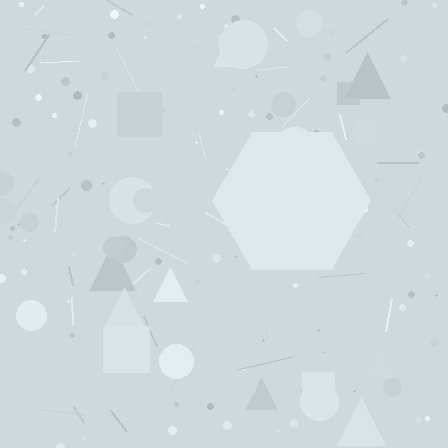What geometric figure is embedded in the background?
A hexagon is embedded in the background.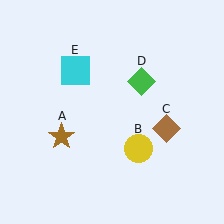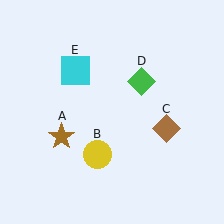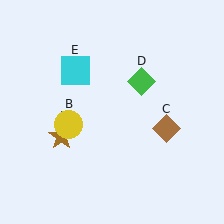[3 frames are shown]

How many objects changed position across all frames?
1 object changed position: yellow circle (object B).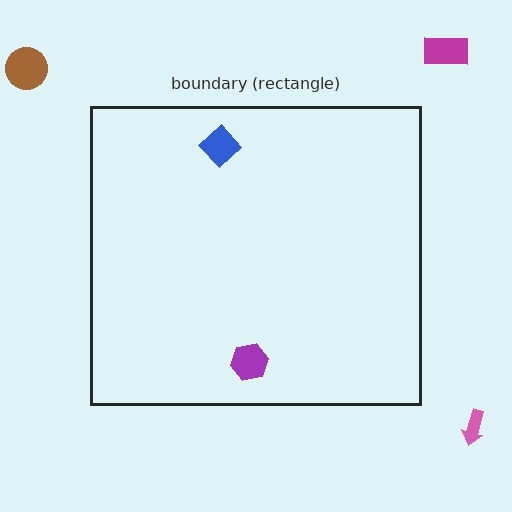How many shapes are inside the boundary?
2 inside, 3 outside.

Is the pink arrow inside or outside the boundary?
Outside.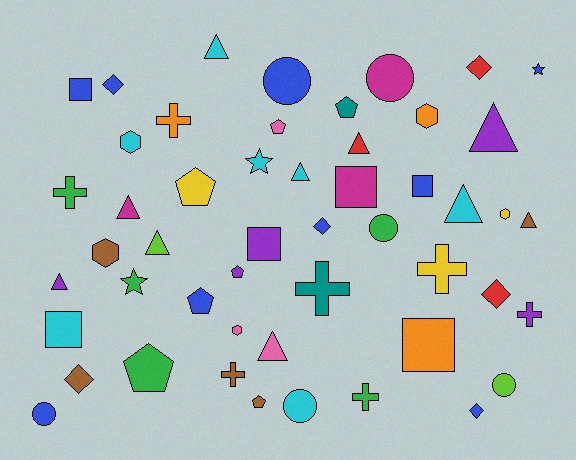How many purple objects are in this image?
There are 5 purple objects.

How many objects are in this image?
There are 50 objects.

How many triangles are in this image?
There are 10 triangles.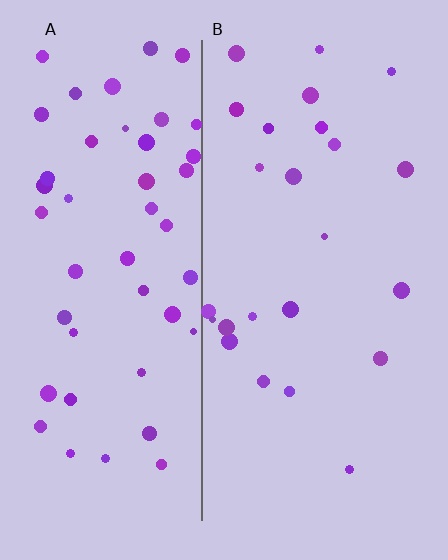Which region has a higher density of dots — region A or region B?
A (the left).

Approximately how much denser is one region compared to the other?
Approximately 2.0× — region A over region B.